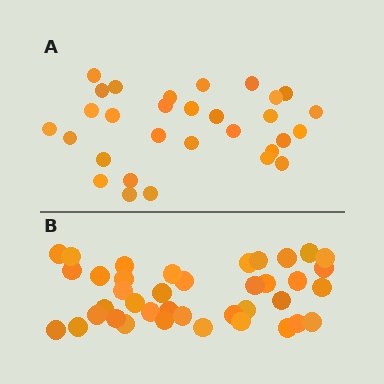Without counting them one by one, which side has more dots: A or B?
Region B (the bottom region) has more dots.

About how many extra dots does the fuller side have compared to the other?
Region B has roughly 8 or so more dots than region A.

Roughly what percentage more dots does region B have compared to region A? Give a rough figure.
About 30% more.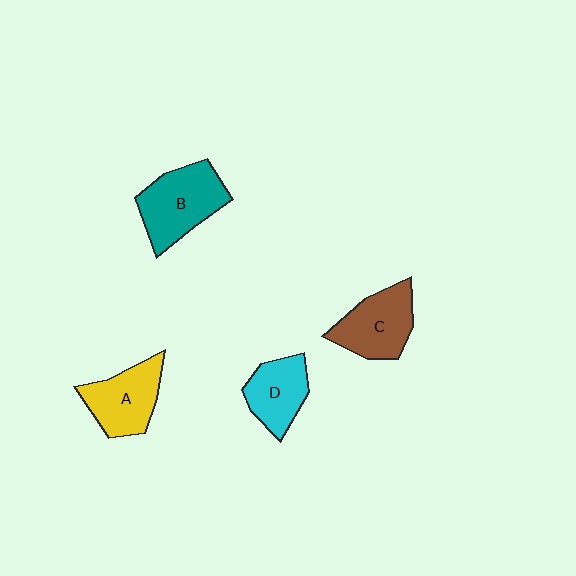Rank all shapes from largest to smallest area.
From largest to smallest: B (teal), C (brown), A (yellow), D (cyan).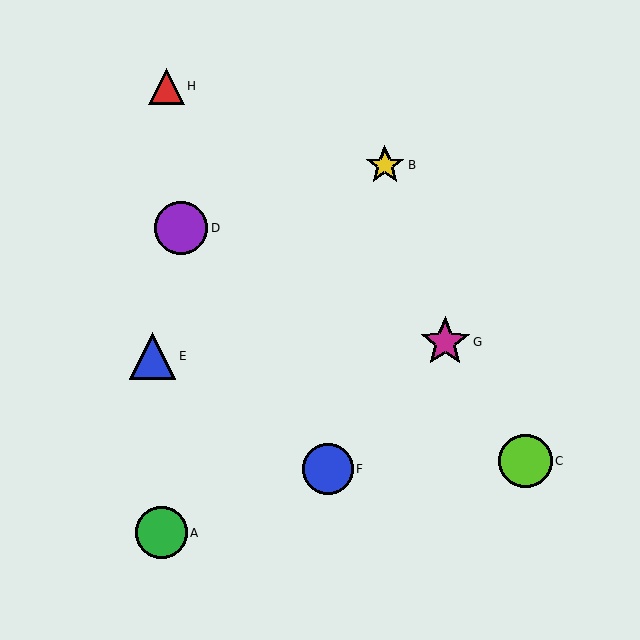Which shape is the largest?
The lime circle (labeled C) is the largest.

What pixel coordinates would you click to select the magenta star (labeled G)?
Click at (445, 342) to select the magenta star G.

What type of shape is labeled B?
Shape B is a yellow star.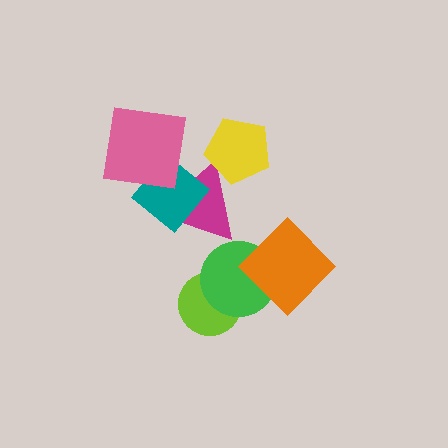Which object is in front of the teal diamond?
The pink square is in front of the teal diamond.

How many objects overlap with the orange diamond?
1 object overlaps with the orange diamond.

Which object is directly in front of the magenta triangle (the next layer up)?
The teal diamond is directly in front of the magenta triangle.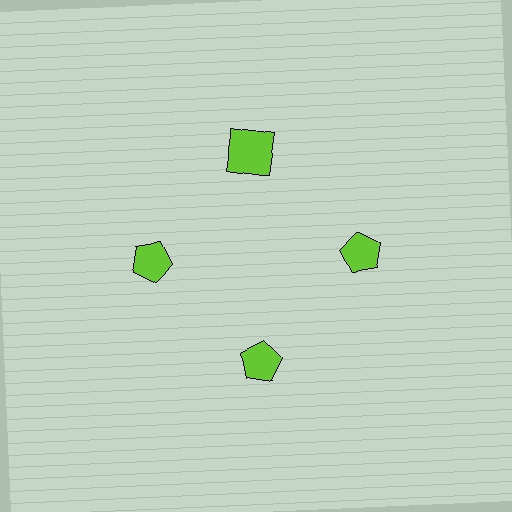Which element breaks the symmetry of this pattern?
The lime square at roughly the 12 o'clock position breaks the symmetry. All other shapes are lime pentagons.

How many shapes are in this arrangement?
There are 4 shapes arranged in a ring pattern.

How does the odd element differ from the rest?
It has a different shape: square instead of pentagon.